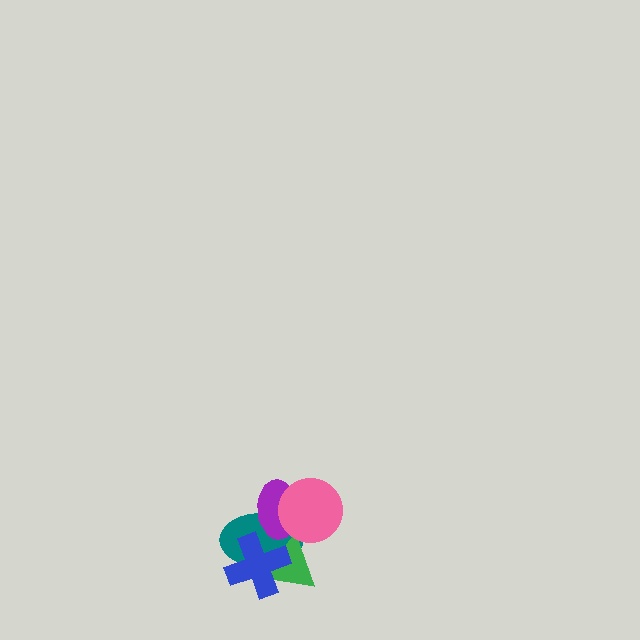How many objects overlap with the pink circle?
2 objects overlap with the pink circle.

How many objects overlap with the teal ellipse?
4 objects overlap with the teal ellipse.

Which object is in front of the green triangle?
The blue cross is in front of the green triangle.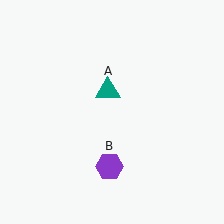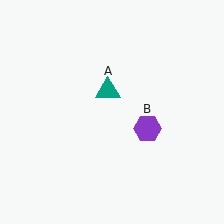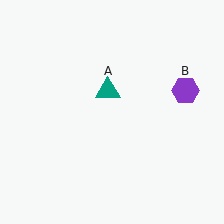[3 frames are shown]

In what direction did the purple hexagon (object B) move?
The purple hexagon (object B) moved up and to the right.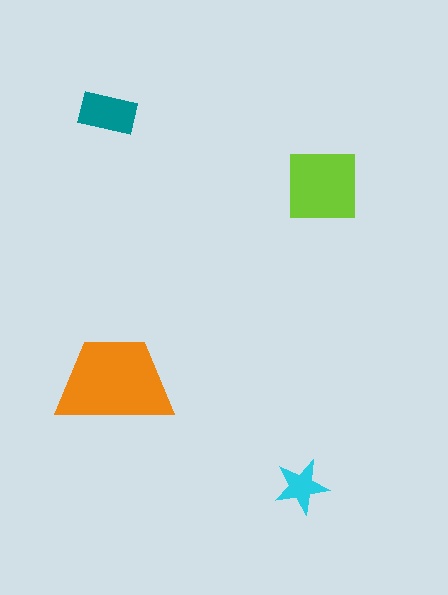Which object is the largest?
The orange trapezoid.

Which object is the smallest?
The cyan star.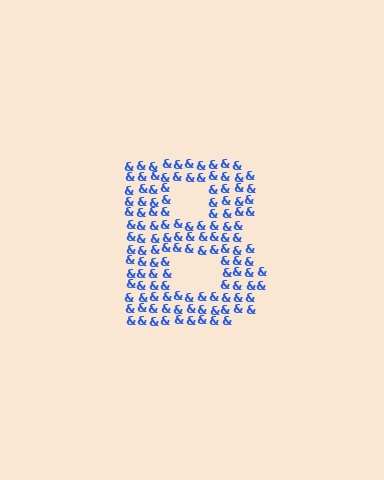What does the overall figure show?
The overall figure shows the letter B.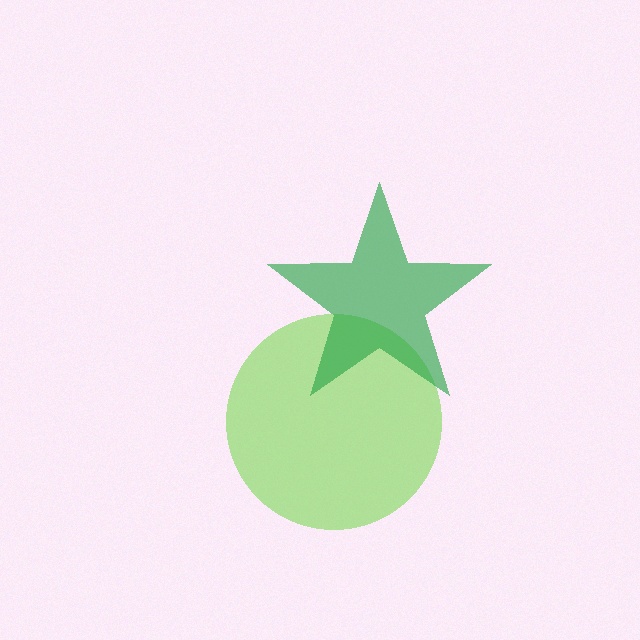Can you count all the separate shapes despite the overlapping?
Yes, there are 2 separate shapes.